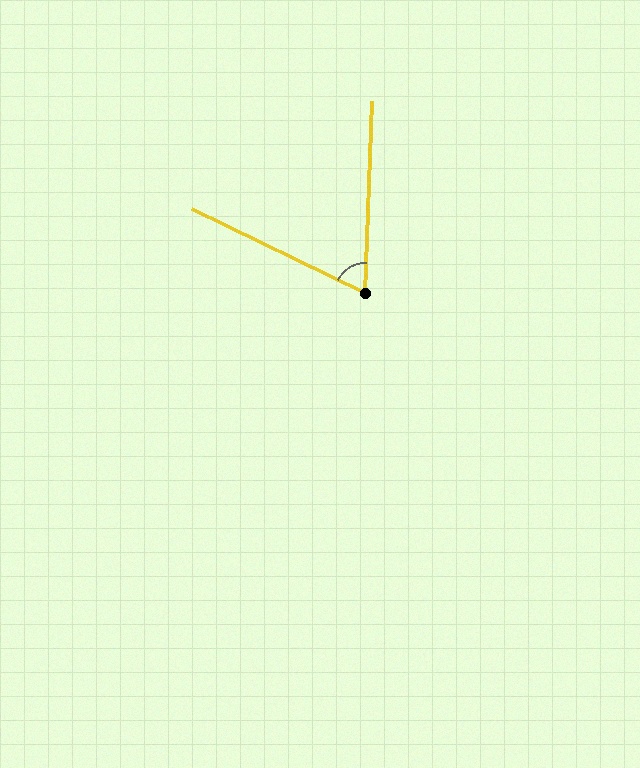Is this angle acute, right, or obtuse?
It is acute.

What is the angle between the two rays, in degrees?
Approximately 66 degrees.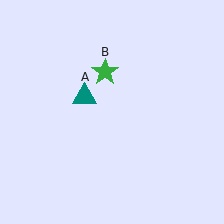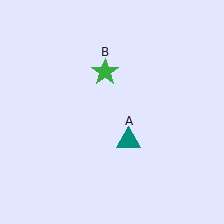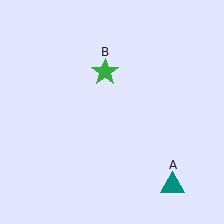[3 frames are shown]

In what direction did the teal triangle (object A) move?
The teal triangle (object A) moved down and to the right.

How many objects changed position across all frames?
1 object changed position: teal triangle (object A).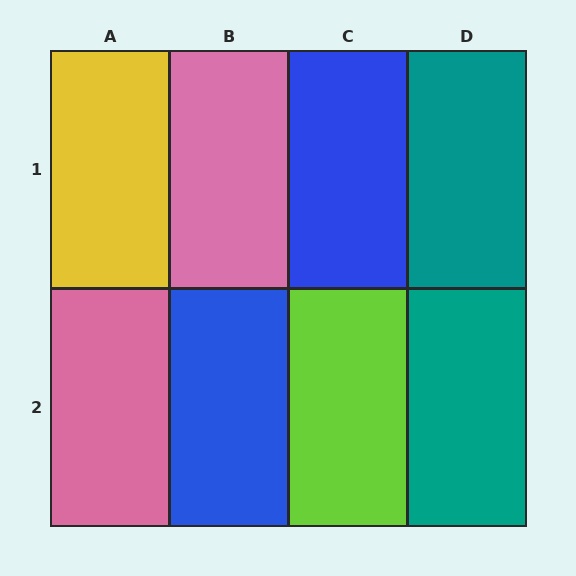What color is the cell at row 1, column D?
Teal.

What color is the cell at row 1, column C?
Blue.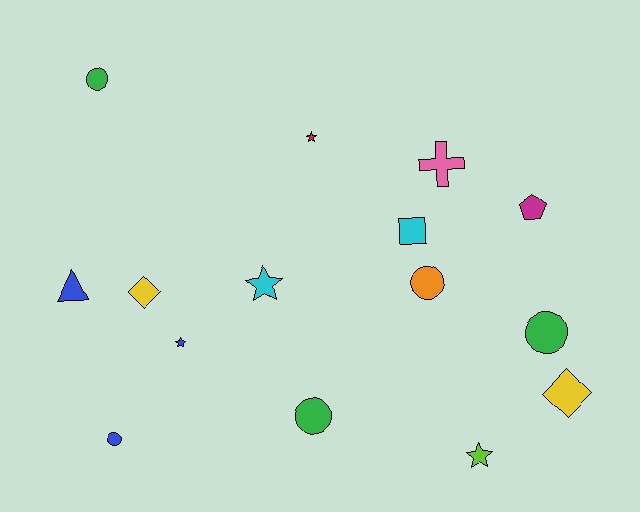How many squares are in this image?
There is 1 square.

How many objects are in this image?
There are 15 objects.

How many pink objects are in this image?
There is 1 pink object.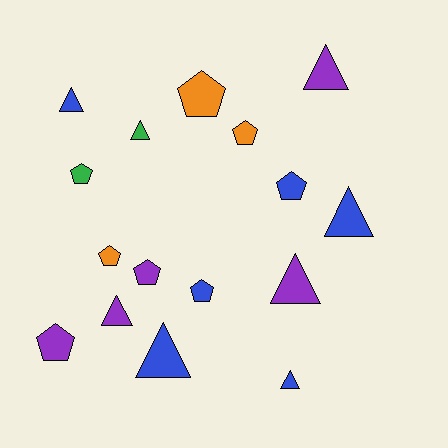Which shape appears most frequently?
Pentagon, with 8 objects.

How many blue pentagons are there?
There are 2 blue pentagons.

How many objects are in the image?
There are 16 objects.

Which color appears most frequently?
Blue, with 6 objects.